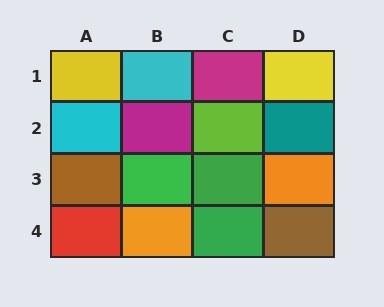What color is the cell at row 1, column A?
Yellow.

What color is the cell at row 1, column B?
Cyan.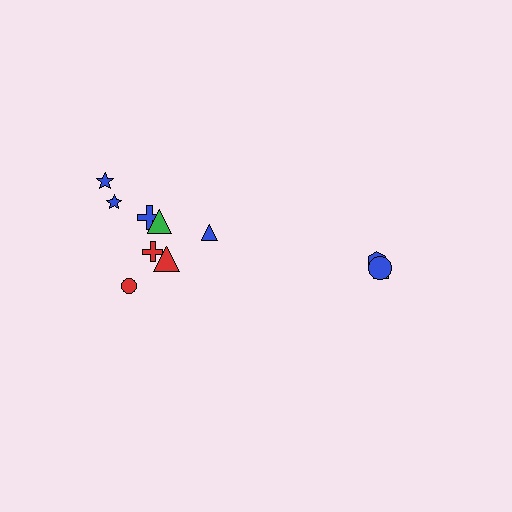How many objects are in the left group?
There are 8 objects.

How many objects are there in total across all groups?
There are 11 objects.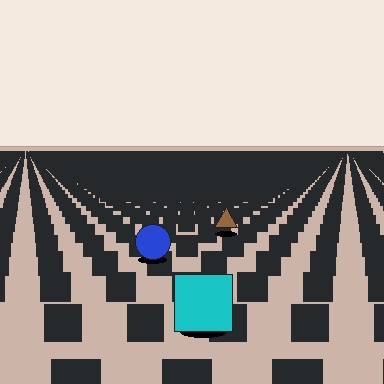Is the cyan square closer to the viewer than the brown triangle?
Yes. The cyan square is closer — you can tell from the texture gradient: the ground texture is coarser near it.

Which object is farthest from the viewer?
The brown triangle is farthest from the viewer. It appears smaller and the ground texture around it is denser.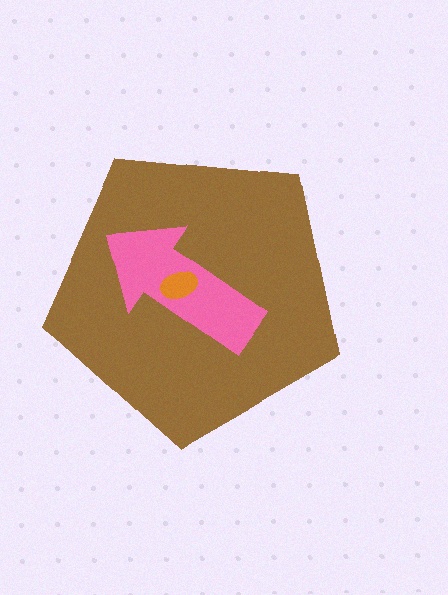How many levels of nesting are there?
3.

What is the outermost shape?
The brown pentagon.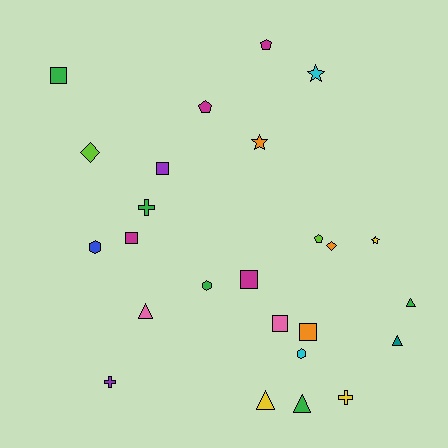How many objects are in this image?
There are 25 objects.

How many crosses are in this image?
There are 3 crosses.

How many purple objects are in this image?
There are 2 purple objects.